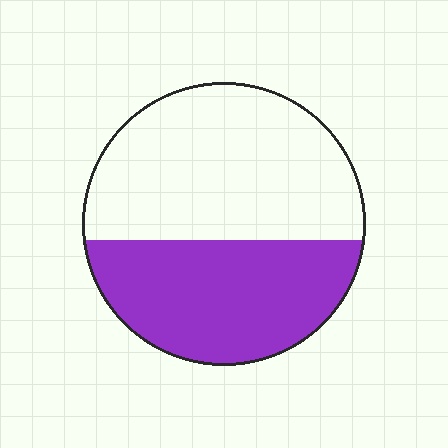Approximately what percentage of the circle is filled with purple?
Approximately 45%.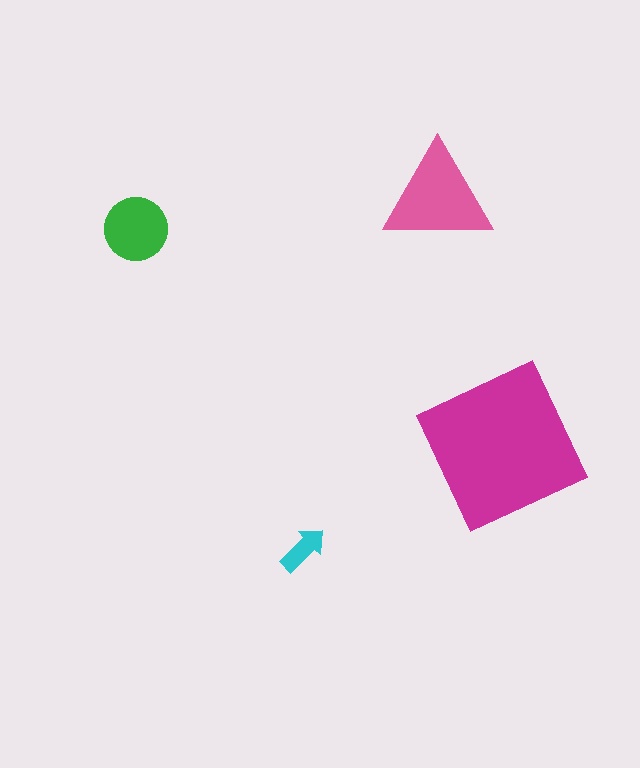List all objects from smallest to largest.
The cyan arrow, the green circle, the pink triangle, the magenta square.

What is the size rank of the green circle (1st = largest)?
3rd.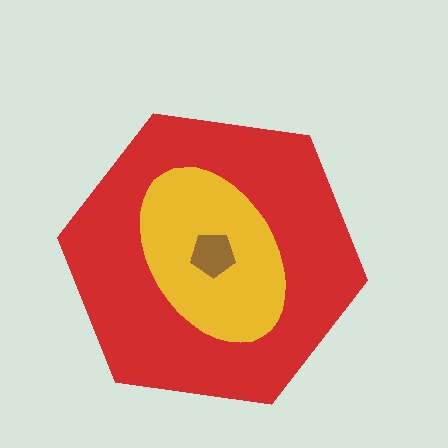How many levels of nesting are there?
3.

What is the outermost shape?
The red hexagon.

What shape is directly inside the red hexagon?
The yellow ellipse.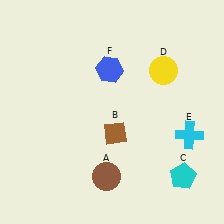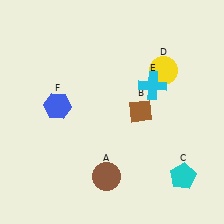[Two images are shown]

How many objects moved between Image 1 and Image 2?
3 objects moved between the two images.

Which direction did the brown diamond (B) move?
The brown diamond (B) moved right.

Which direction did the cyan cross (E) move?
The cyan cross (E) moved up.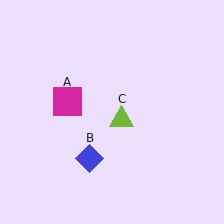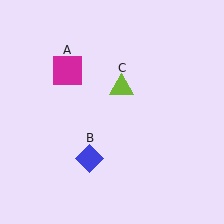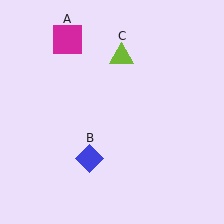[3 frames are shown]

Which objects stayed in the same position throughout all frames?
Blue diamond (object B) remained stationary.